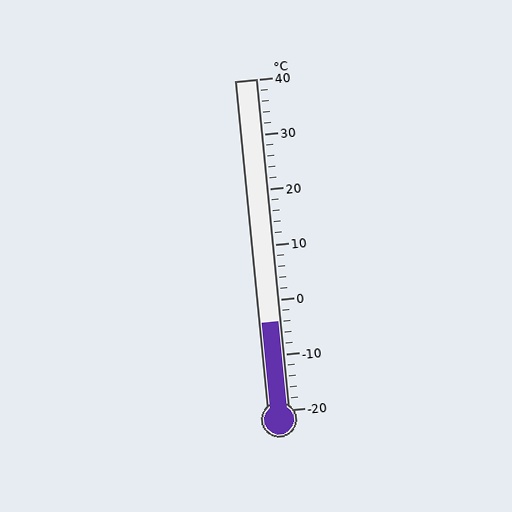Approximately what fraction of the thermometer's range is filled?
The thermometer is filled to approximately 25% of its range.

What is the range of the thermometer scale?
The thermometer scale ranges from -20°C to 40°C.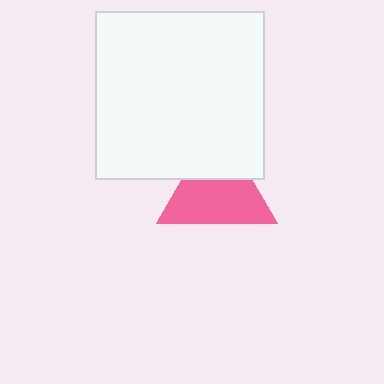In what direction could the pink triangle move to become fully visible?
The pink triangle could move down. That would shift it out from behind the white square entirely.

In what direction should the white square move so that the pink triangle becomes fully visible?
The white square should move up. That is the shortest direction to clear the overlap and leave the pink triangle fully visible.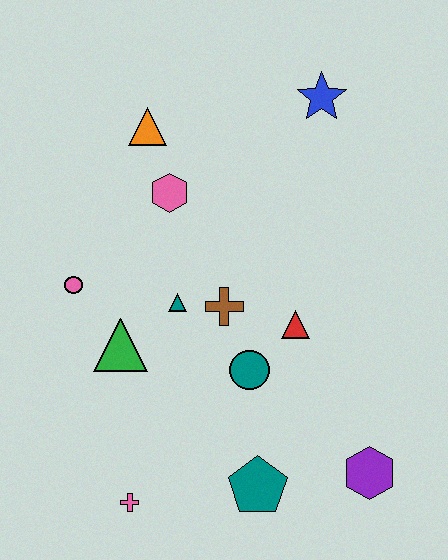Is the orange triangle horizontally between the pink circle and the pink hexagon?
Yes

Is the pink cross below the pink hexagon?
Yes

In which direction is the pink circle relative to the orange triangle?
The pink circle is below the orange triangle.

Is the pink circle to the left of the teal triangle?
Yes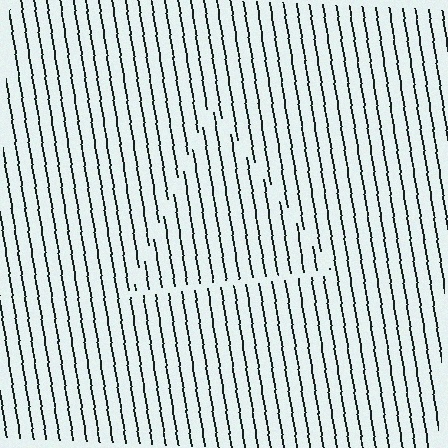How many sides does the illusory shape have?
3 sides — the line-ends trace a triangle.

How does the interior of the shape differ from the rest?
The interior of the shape contains the same grating, shifted by half a period — the contour is defined by the phase discontinuity where line-ends from the inner and outer gratings abut.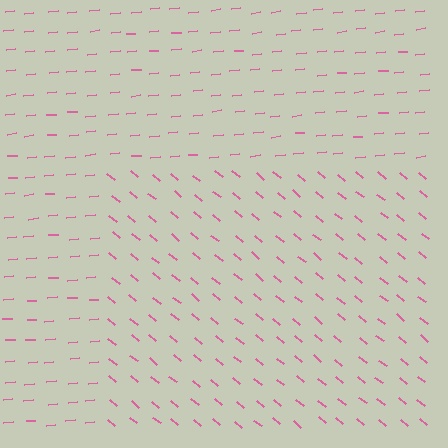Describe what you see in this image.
The image is filled with small pink line segments. A rectangle region in the image has lines oriented differently from the surrounding lines, creating a visible texture boundary.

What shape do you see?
I see a rectangle.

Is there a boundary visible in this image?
Yes, there is a texture boundary formed by a change in line orientation.